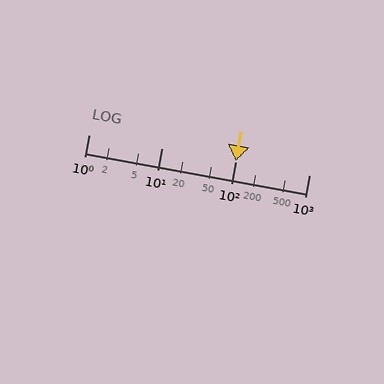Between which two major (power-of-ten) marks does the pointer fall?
The pointer is between 100 and 1000.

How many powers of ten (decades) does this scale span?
The scale spans 3 decades, from 1 to 1000.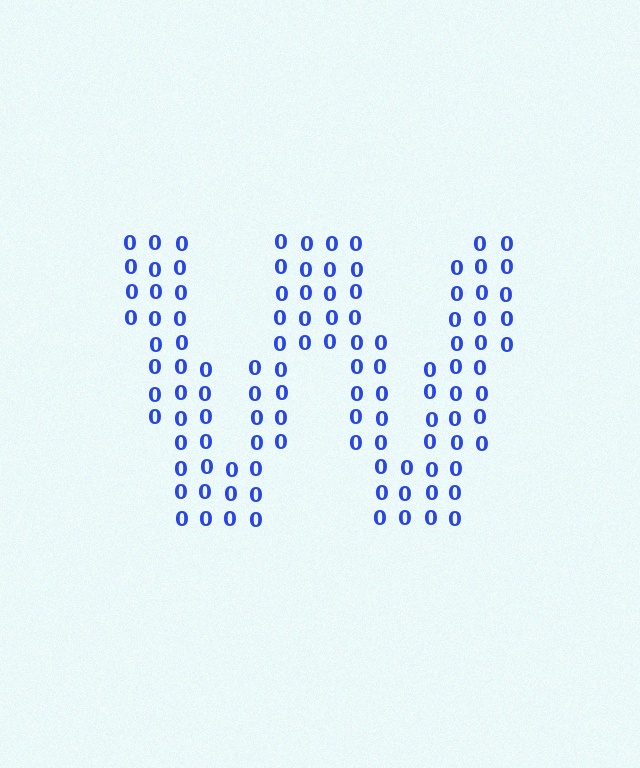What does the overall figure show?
The overall figure shows the letter W.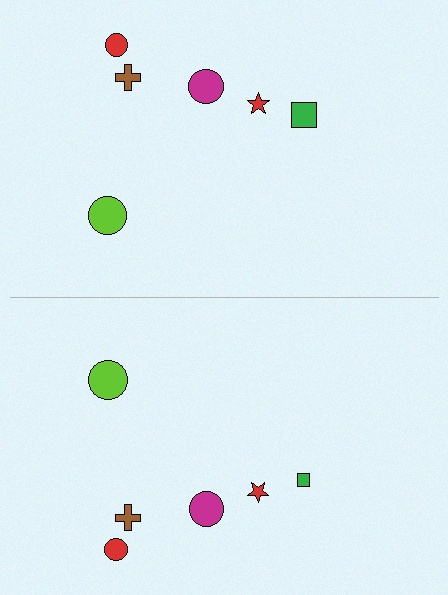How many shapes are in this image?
There are 12 shapes in this image.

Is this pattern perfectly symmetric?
No, the pattern is not perfectly symmetric. The green square on the bottom side has a different size than its mirror counterpart.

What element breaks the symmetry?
The green square on the bottom side has a different size than its mirror counterpart.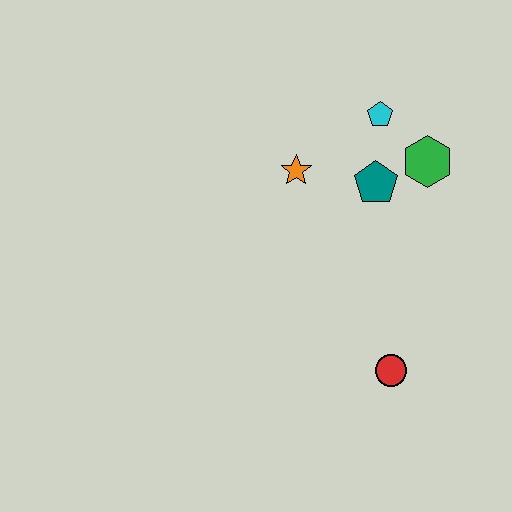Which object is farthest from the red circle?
The cyan pentagon is farthest from the red circle.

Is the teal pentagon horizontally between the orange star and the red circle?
Yes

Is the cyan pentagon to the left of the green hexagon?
Yes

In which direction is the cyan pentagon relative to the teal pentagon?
The cyan pentagon is above the teal pentagon.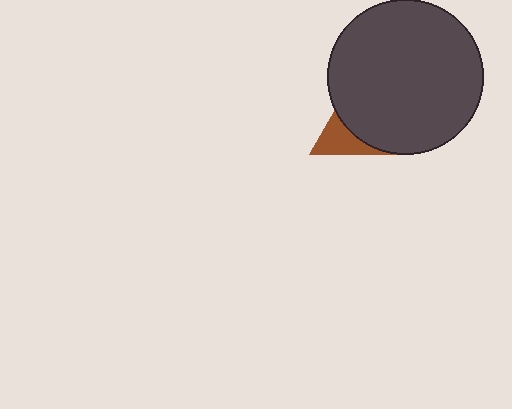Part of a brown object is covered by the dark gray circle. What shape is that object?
It is a triangle.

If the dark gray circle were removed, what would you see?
You would see the complete brown triangle.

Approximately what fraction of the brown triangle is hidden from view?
Roughly 68% of the brown triangle is hidden behind the dark gray circle.